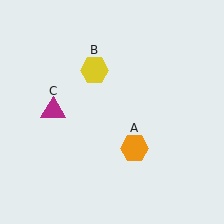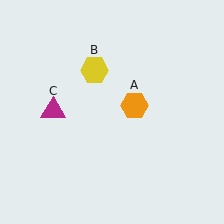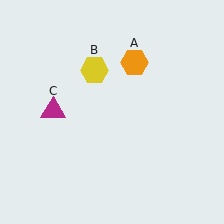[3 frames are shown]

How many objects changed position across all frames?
1 object changed position: orange hexagon (object A).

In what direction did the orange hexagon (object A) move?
The orange hexagon (object A) moved up.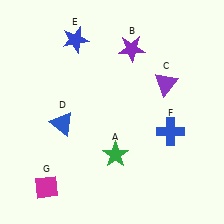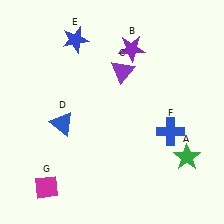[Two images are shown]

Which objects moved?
The objects that moved are: the green star (A), the purple triangle (C).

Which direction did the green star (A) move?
The green star (A) moved right.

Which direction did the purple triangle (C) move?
The purple triangle (C) moved left.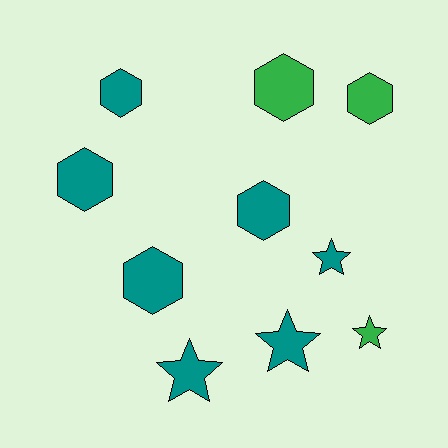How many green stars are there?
There is 1 green star.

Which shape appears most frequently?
Hexagon, with 6 objects.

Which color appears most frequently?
Teal, with 7 objects.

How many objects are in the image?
There are 10 objects.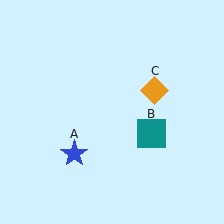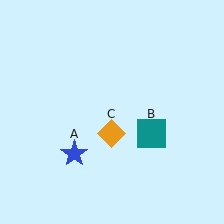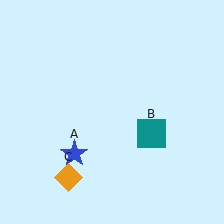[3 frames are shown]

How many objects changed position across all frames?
1 object changed position: orange diamond (object C).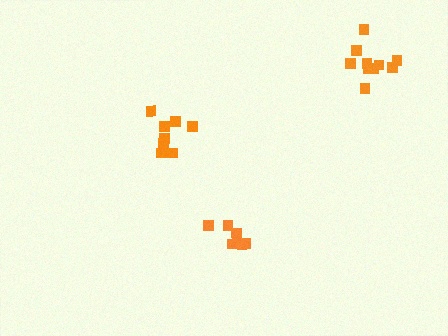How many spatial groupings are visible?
There are 3 spatial groupings.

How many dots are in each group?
Group 1: 8 dots, Group 2: 10 dots, Group 3: 6 dots (24 total).